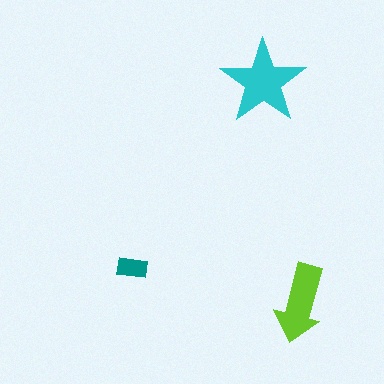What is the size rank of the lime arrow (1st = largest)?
2nd.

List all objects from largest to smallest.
The cyan star, the lime arrow, the teal rectangle.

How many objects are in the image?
There are 3 objects in the image.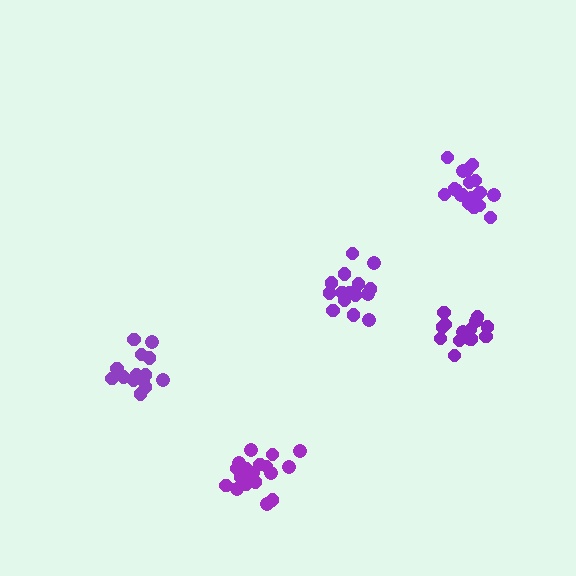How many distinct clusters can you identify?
There are 5 distinct clusters.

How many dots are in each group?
Group 1: 16 dots, Group 2: 14 dots, Group 3: 19 dots, Group 4: 19 dots, Group 5: 15 dots (83 total).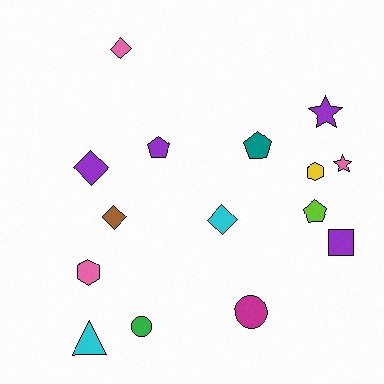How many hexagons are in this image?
There are 2 hexagons.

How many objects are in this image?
There are 15 objects.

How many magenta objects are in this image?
There is 1 magenta object.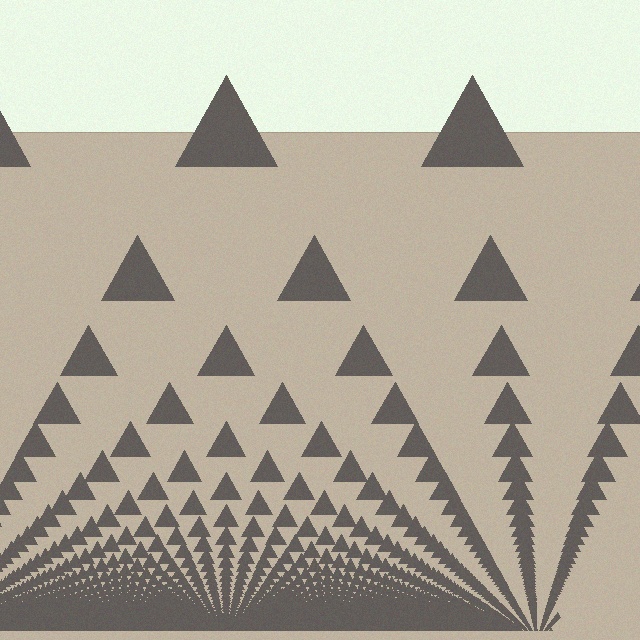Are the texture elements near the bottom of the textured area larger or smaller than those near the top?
Smaller. The gradient is inverted — elements near the bottom are smaller and denser.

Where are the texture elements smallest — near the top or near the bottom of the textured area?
Near the bottom.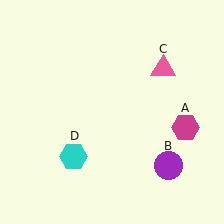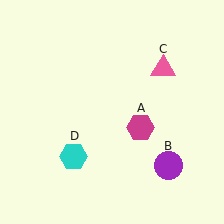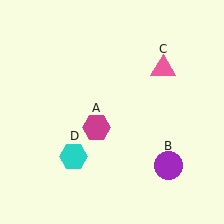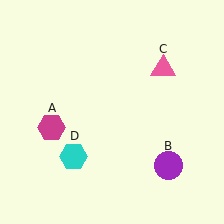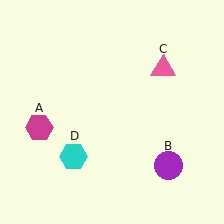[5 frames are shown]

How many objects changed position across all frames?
1 object changed position: magenta hexagon (object A).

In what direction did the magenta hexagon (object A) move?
The magenta hexagon (object A) moved left.